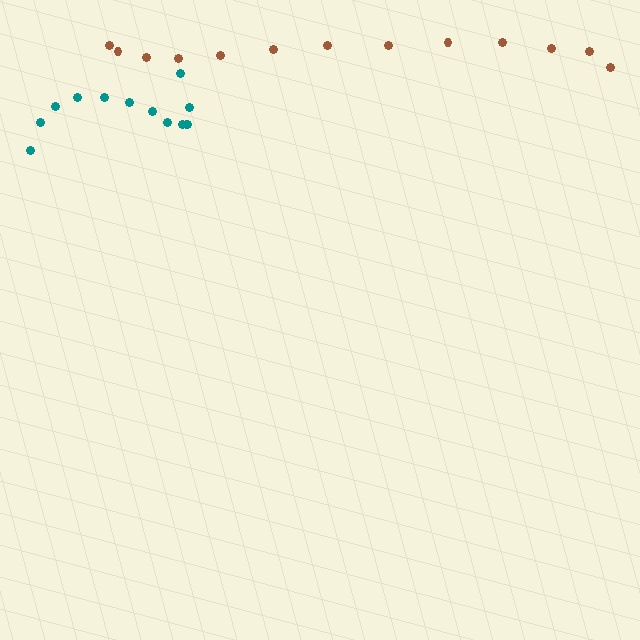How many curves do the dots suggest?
There are 2 distinct paths.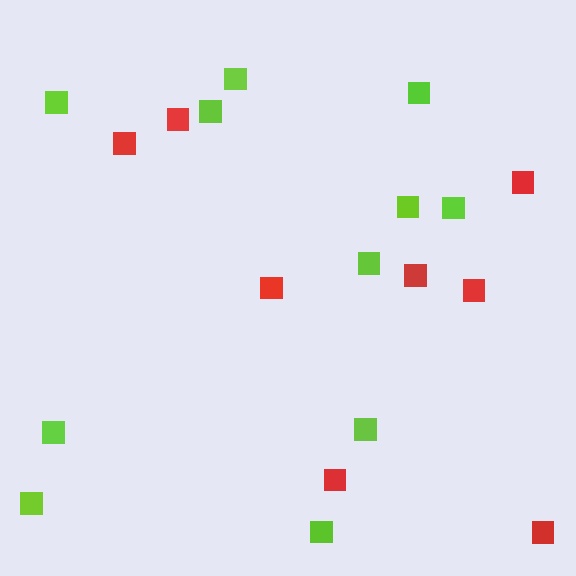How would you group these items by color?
There are 2 groups: one group of red squares (8) and one group of lime squares (11).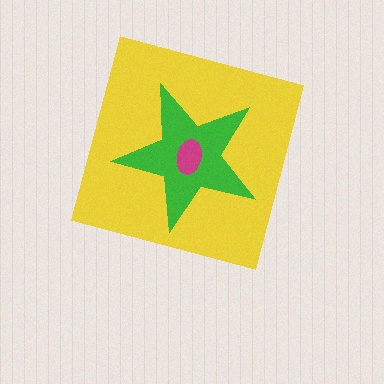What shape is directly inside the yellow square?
The green star.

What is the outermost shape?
The yellow square.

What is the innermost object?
The magenta ellipse.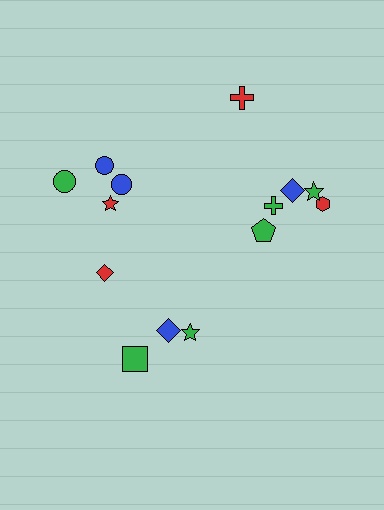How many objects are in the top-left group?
There are 4 objects.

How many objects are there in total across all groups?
There are 14 objects.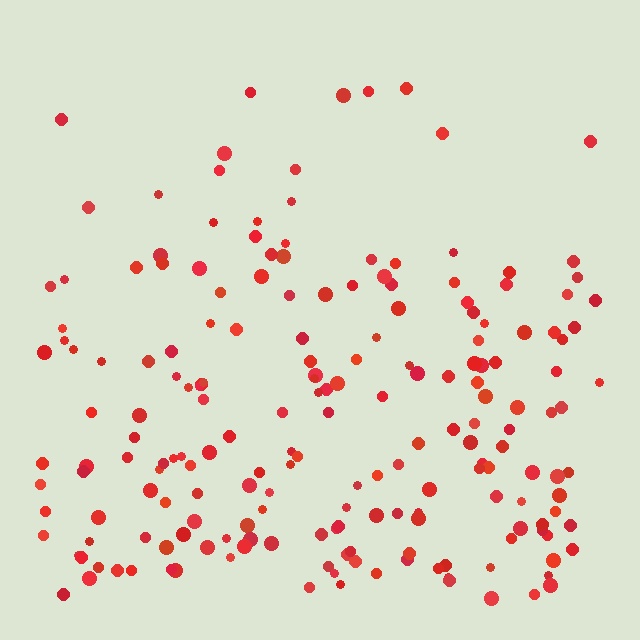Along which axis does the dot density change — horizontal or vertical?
Vertical.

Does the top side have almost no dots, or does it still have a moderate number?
Still a moderate number, just noticeably fewer than the bottom.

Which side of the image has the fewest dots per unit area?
The top.